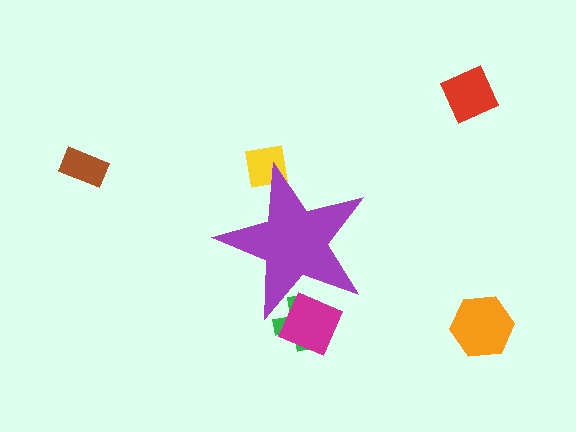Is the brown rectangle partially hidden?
No, the brown rectangle is fully visible.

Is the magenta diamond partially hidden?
Yes, the magenta diamond is partially hidden behind the purple star.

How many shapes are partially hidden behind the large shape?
3 shapes are partially hidden.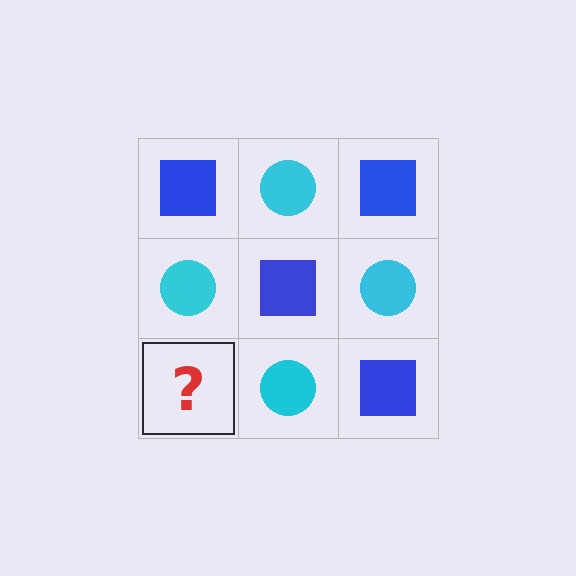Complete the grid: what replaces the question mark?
The question mark should be replaced with a blue square.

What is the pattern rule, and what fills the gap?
The rule is that it alternates blue square and cyan circle in a checkerboard pattern. The gap should be filled with a blue square.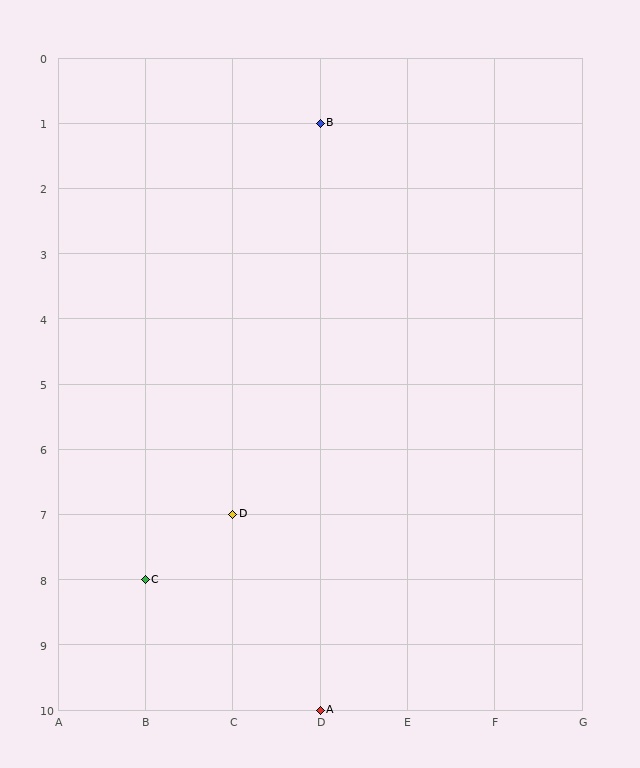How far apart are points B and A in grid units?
Points B and A are 9 rows apart.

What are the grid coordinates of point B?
Point B is at grid coordinates (D, 1).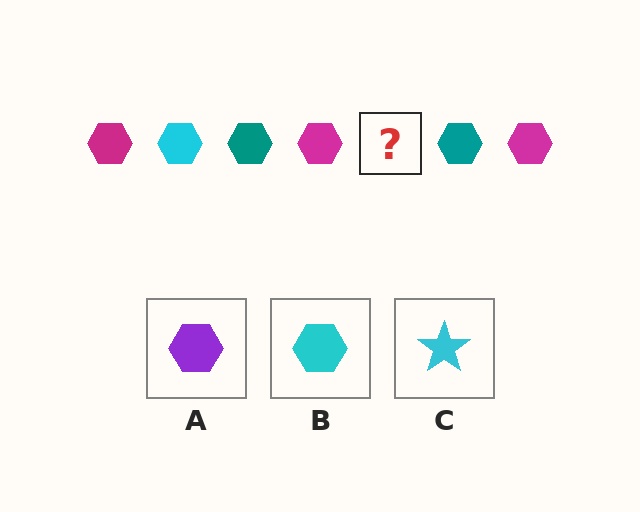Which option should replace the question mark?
Option B.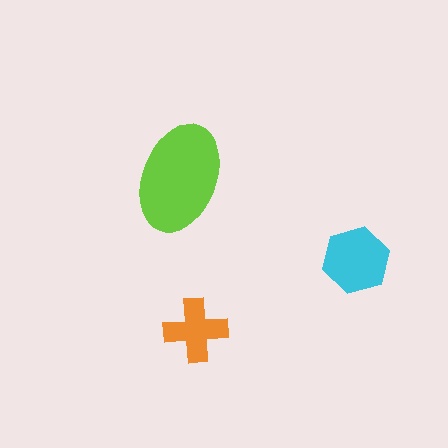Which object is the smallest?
The orange cross.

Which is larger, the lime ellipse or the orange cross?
The lime ellipse.